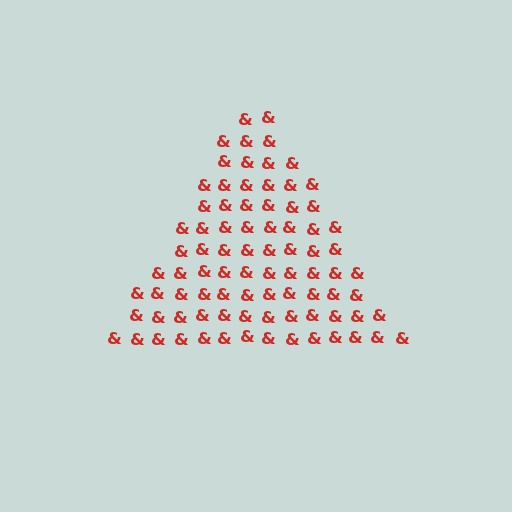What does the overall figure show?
The overall figure shows a triangle.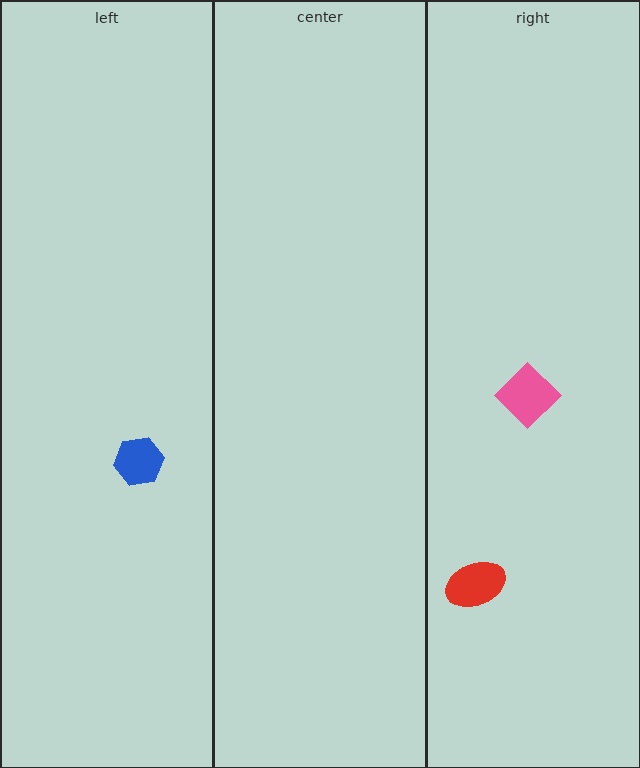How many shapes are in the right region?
2.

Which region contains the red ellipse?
The right region.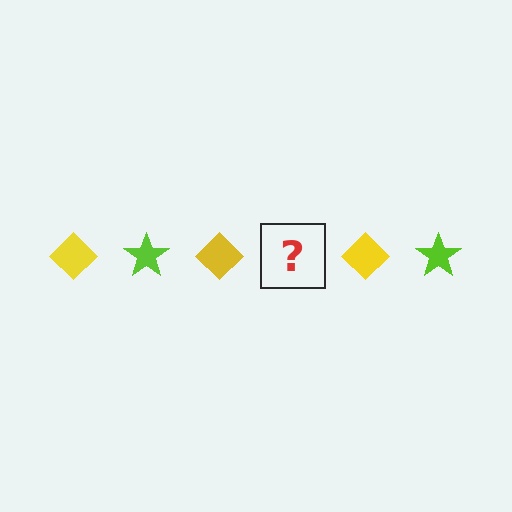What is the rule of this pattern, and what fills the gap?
The rule is that the pattern alternates between yellow diamond and lime star. The gap should be filled with a lime star.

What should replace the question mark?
The question mark should be replaced with a lime star.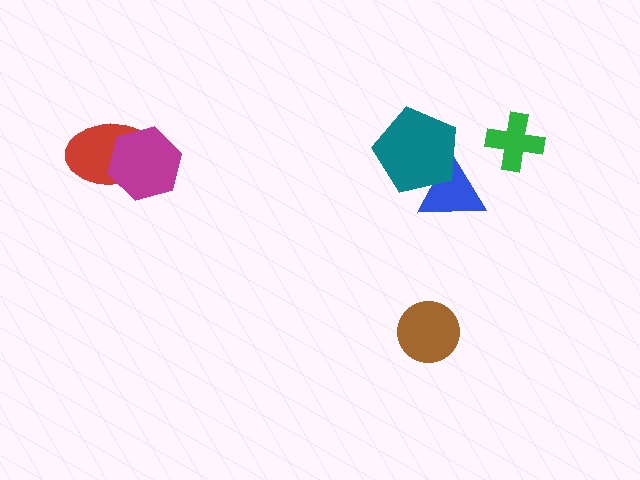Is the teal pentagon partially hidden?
No, no other shape covers it.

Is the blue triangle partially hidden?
Yes, it is partially covered by another shape.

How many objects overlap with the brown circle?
0 objects overlap with the brown circle.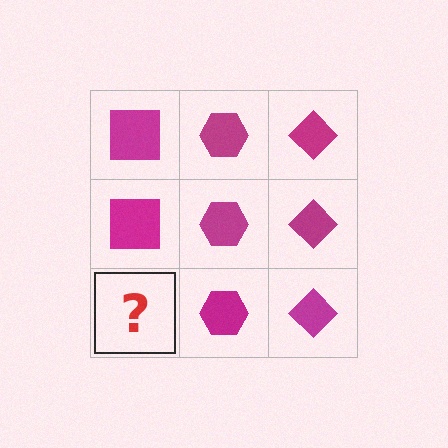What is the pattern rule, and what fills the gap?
The rule is that each column has a consistent shape. The gap should be filled with a magenta square.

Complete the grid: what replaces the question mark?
The question mark should be replaced with a magenta square.